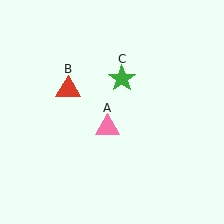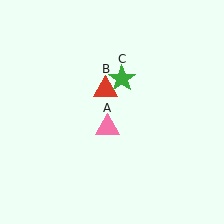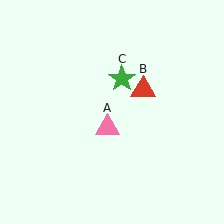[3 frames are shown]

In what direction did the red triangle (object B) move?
The red triangle (object B) moved right.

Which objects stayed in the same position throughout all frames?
Pink triangle (object A) and green star (object C) remained stationary.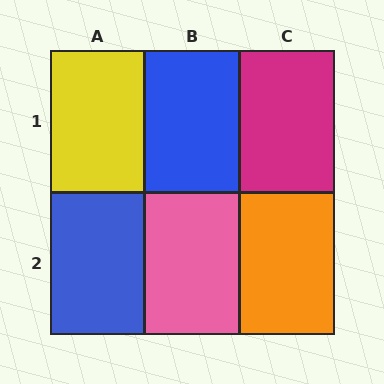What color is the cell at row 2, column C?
Orange.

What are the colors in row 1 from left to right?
Yellow, blue, magenta.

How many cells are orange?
1 cell is orange.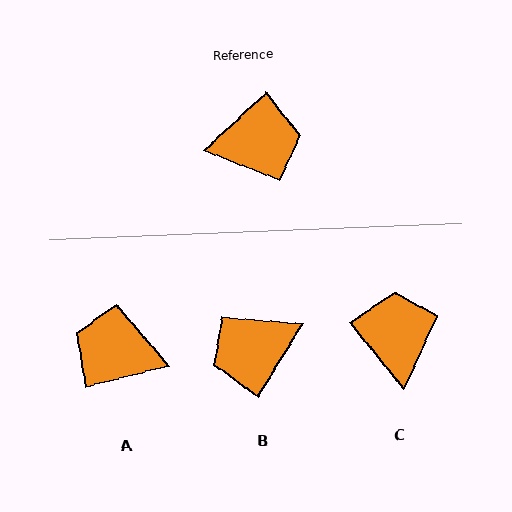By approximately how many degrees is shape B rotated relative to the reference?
Approximately 164 degrees clockwise.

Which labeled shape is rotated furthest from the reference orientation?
B, about 164 degrees away.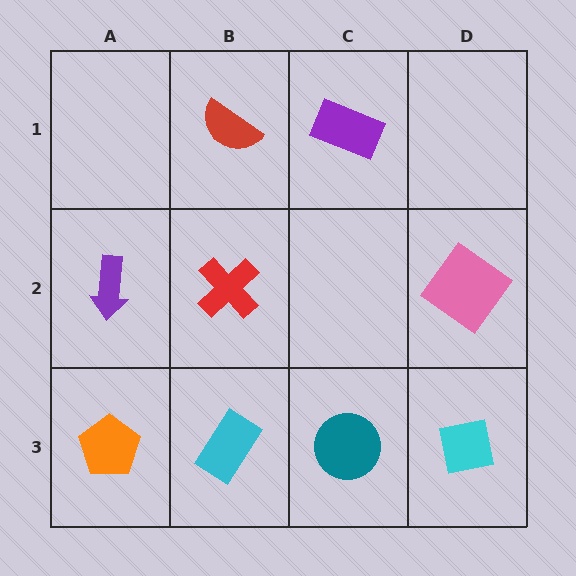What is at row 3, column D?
A cyan square.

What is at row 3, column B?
A cyan rectangle.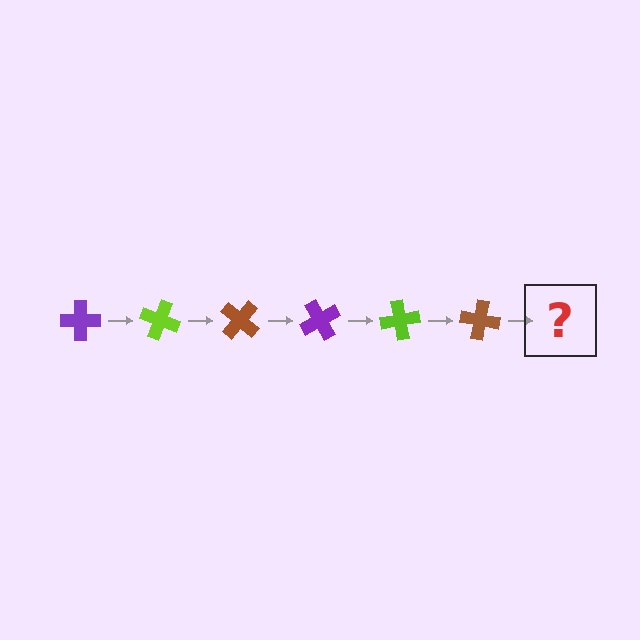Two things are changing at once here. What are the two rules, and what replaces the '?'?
The two rules are that it rotates 20 degrees each step and the color cycles through purple, lime, and brown. The '?' should be a purple cross, rotated 120 degrees from the start.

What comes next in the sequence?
The next element should be a purple cross, rotated 120 degrees from the start.